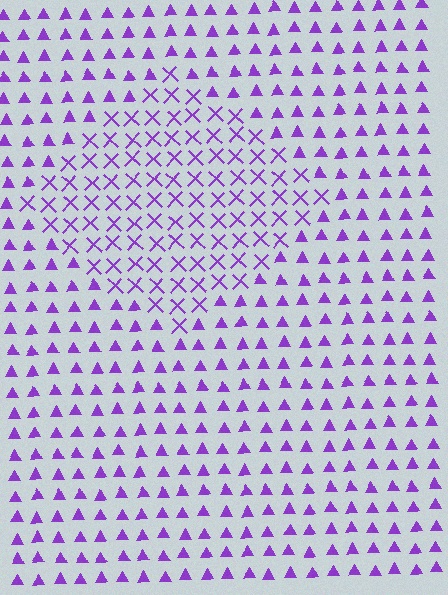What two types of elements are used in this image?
The image uses X marks inside the diamond region and triangles outside it.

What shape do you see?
I see a diamond.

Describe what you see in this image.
The image is filled with small purple elements arranged in a uniform grid. A diamond-shaped region contains X marks, while the surrounding area contains triangles. The boundary is defined purely by the change in element shape.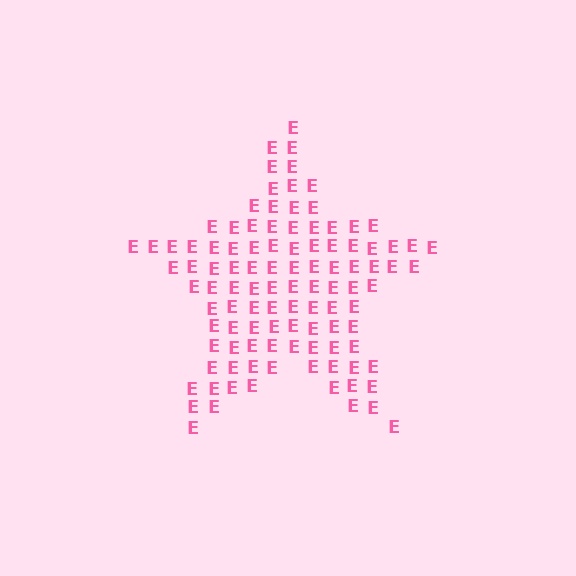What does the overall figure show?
The overall figure shows a star.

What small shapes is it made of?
It is made of small letter E's.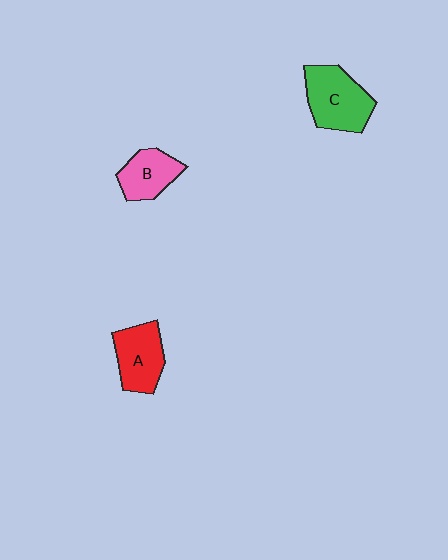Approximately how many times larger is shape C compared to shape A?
Approximately 1.2 times.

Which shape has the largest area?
Shape C (green).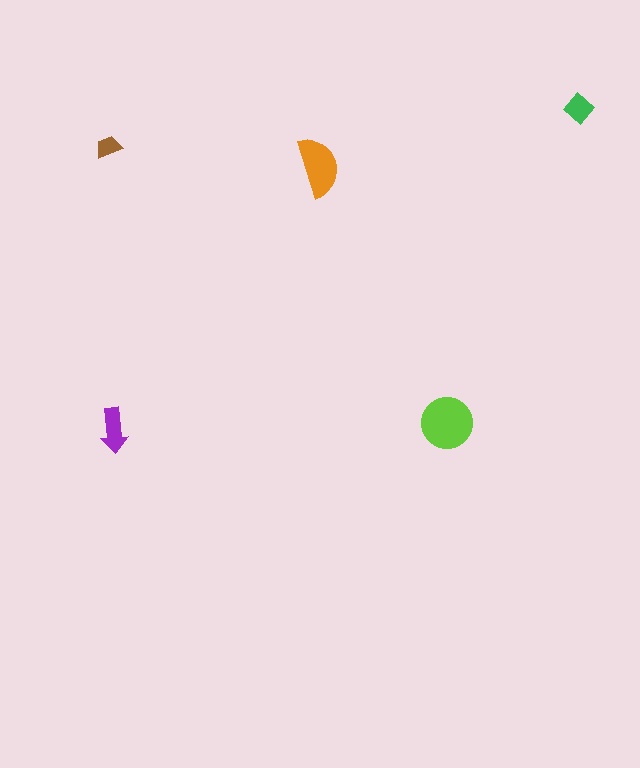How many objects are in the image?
There are 5 objects in the image.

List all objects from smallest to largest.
The brown trapezoid, the green diamond, the purple arrow, the orange semicircle, the lime circle.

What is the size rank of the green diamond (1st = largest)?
4th.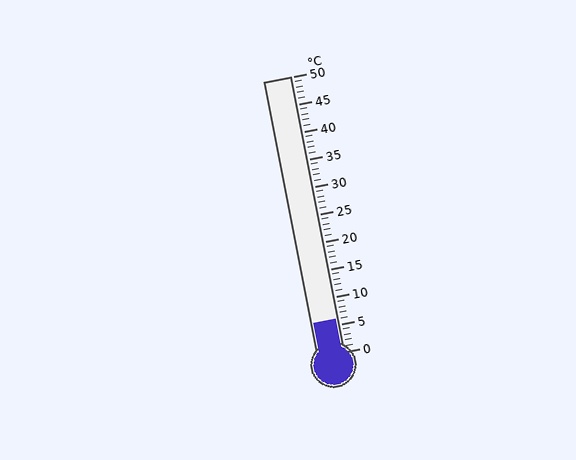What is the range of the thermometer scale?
The thermometer scale ranges from 0°C to 50°C.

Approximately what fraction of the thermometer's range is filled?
The thermometer is filled to approximately 10% of its range.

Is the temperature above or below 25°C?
The temperature is below 25°C.